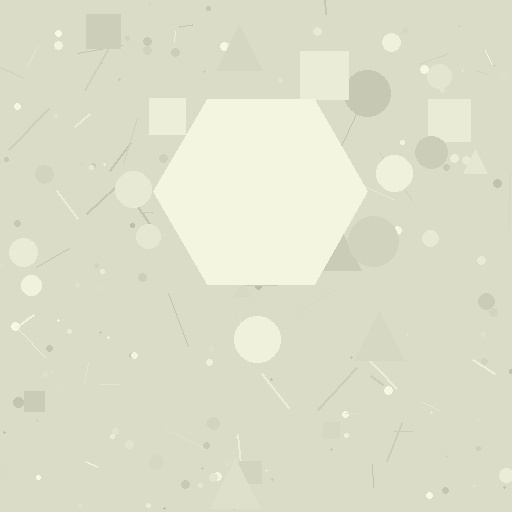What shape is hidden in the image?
A hexagon is hidden in the image.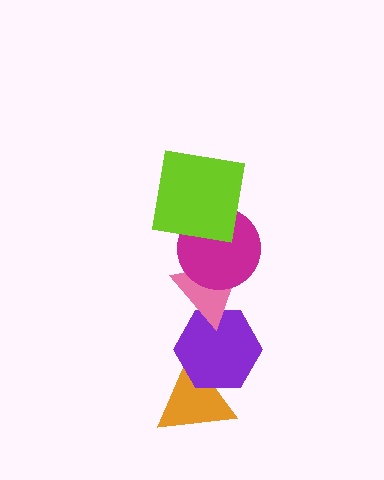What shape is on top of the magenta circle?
The lime square is on top of the magenta circle.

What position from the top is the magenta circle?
The magenta circle is 2nd from the top.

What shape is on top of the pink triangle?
The magenta circle is on top of the pink triangle.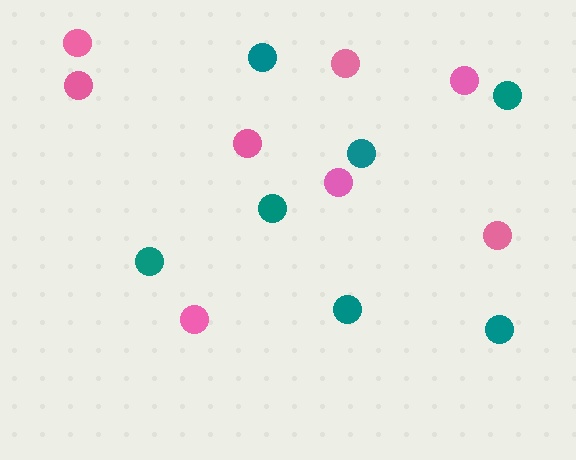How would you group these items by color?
There are 2 groups: one group of teal circles (7) and one group of pink circles (8).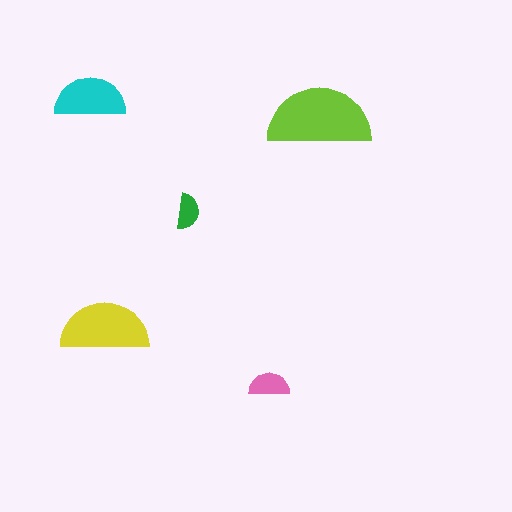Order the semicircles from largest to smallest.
the lime one, the yellow one, the cyan one, the pink one, the green one.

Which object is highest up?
The cyan semicircle is topmost.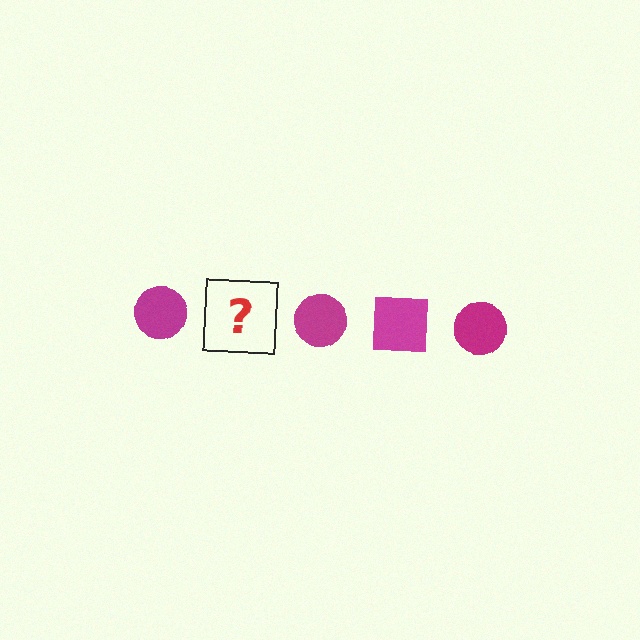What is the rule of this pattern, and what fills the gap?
The rule is that the pattern cycles through circle, square shapes in magenta. The gap should be filled with a magenta square.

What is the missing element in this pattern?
The missing element is a magenta square.